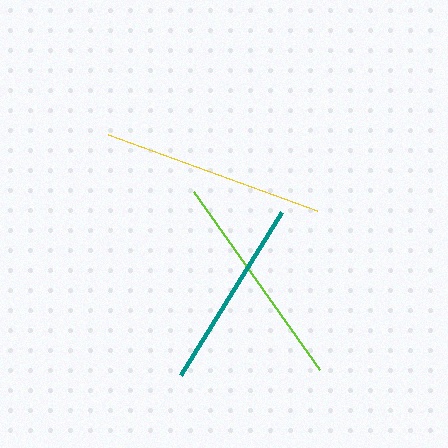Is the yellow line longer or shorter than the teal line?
The yellow line is longer than the teal line.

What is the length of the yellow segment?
The yellow segment is approximately 222 pixels long.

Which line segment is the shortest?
The teal line is the shortest at approximately 191 pixels.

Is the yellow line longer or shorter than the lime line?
The yellow line is longer than the lime line.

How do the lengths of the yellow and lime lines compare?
The yellow and lime lines are approximately the same length.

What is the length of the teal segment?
The teal segment is approximately 191 pixels long.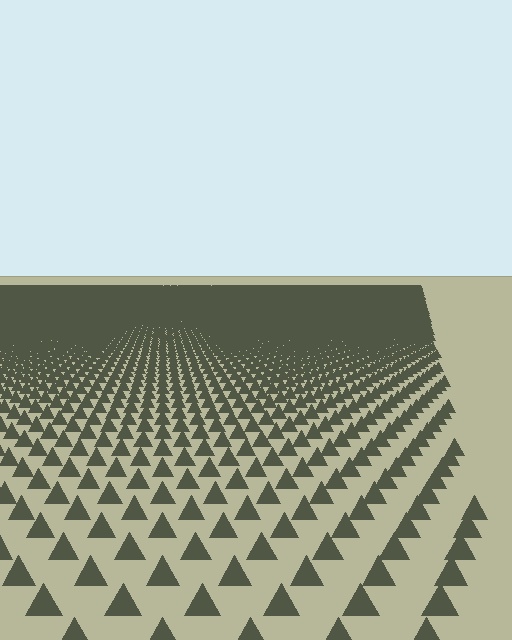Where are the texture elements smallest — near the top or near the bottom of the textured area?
Near the top.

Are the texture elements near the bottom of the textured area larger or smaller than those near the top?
Larger. Near the bottom, elements are closer to the viewer and appear at a bigger on-screen size.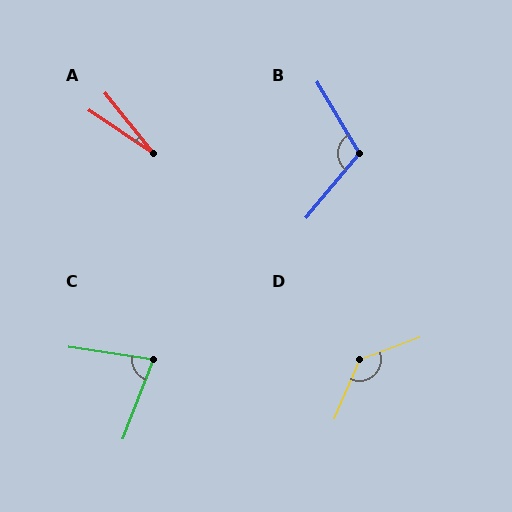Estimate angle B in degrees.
Approximately 110 degrees.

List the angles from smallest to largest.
A (18°), C (77°), B (110°), D (134°).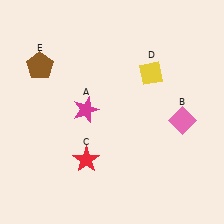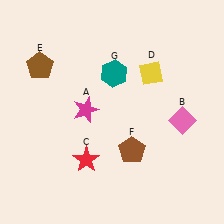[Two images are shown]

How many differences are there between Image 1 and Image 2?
There are 2 differences between the two images.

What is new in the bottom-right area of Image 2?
A brown pentagon (F) was added in the bottom-right area of Image 2.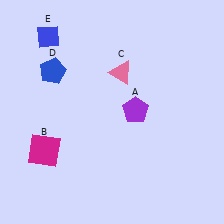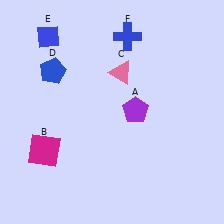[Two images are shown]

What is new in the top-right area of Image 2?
A blue cross (F) was added in the top-right area of Image 2.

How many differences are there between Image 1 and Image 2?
There is 1 difference between the two images.